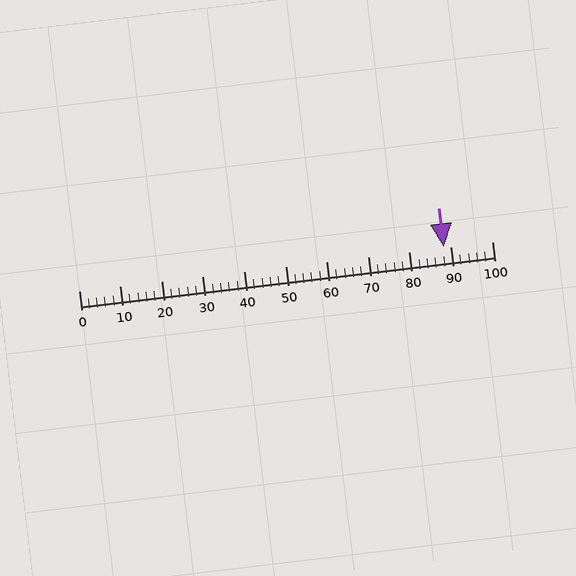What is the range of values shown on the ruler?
The ruler shows values from 0 to 100.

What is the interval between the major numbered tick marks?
The major tick marks are spaced 10 units apart.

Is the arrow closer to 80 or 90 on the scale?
The arrow is closer to 90.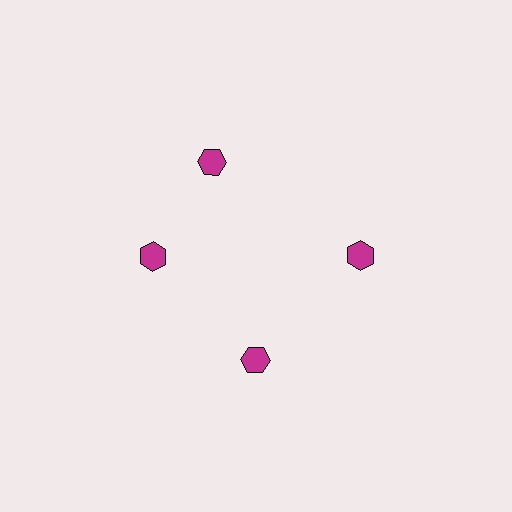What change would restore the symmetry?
The symmetry would be restored by rotating it back into even spacing with its neighbors so that all 4 hexagons sit at equal angles and equal distance from the center.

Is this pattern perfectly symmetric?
No. The 4 magenta hexagons are arranged in a ring, but one element near the 12 o'clock position is rotated out of alignment along the ring, breaking the 4-fold rotational symmetry.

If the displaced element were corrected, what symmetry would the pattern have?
It would have 4-fold rotational symmetry — the pattern would map onto itself every 90 degrees.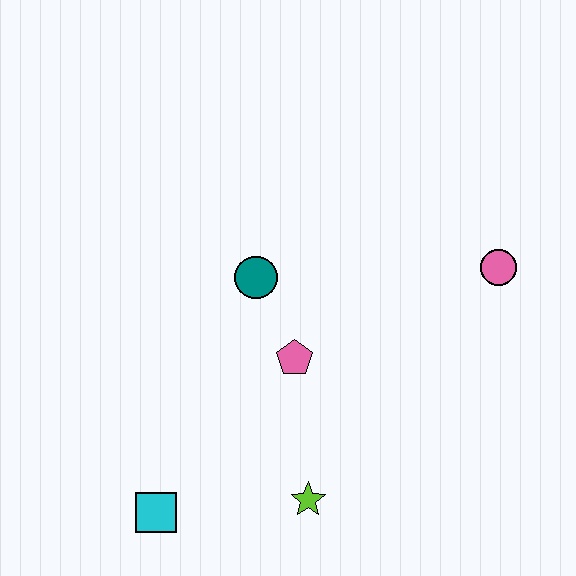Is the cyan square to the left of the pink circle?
Yes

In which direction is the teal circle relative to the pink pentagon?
The teal circle is above the pink pentagon.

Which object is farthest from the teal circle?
The cyan square is farthest from the teal circle.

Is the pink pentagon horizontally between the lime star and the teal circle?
Yes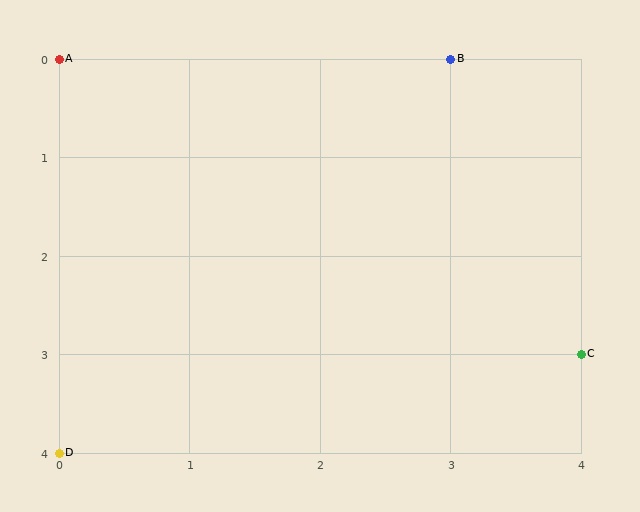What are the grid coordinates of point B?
Point B is at grid coordinates (3, 0).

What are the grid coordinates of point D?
Point D is at grid coordinates (0, 4).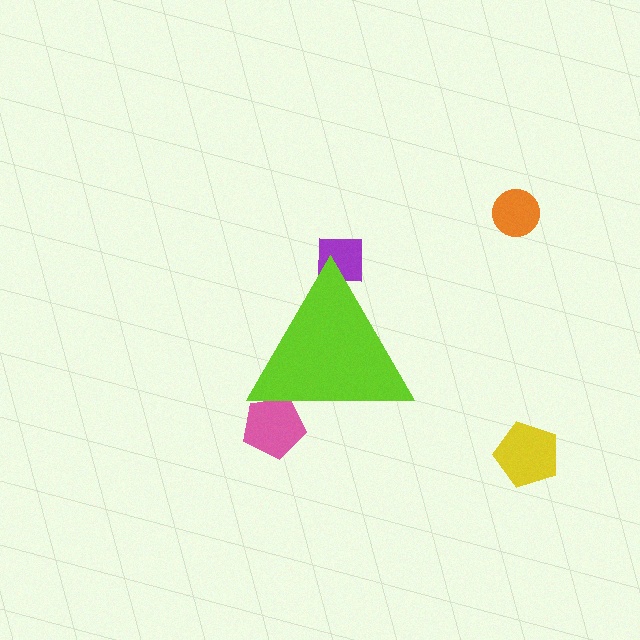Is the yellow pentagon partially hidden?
No, the yellow pentagon is fully visible.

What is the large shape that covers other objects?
A lime triangle.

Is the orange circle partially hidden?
No, the orange circle is fully visible.